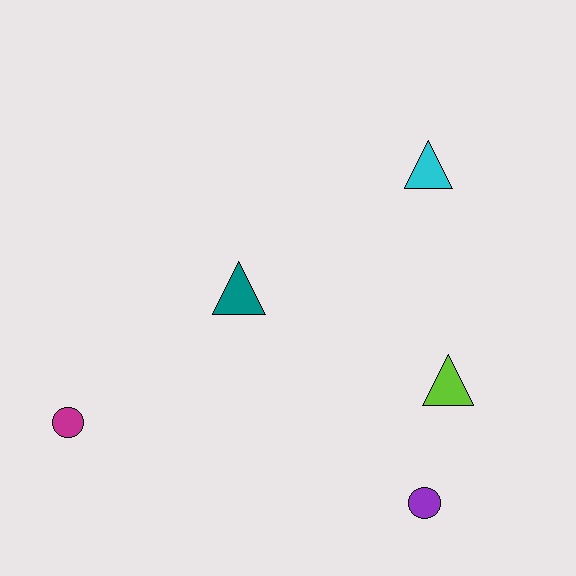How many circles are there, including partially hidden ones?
There are 2 circles.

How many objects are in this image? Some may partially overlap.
There are 5 objects.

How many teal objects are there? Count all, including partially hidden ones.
There is 1 teal object.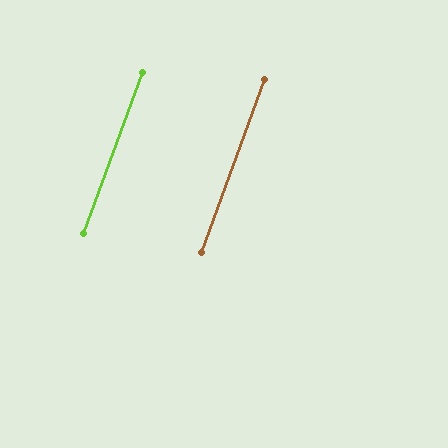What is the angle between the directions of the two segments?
Approximately 0 degrees.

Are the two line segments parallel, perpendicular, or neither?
Parallel — their directions differ by only 0.3°.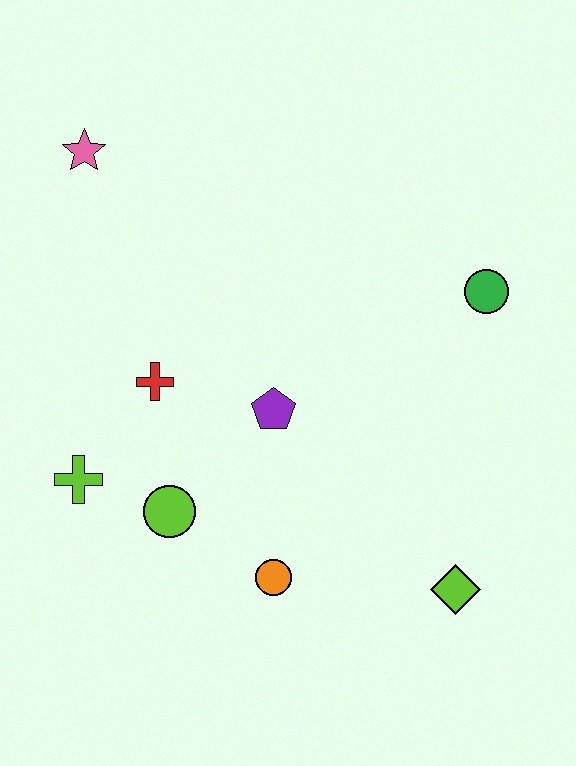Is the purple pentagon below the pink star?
Yes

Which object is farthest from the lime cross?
The green circle is farthest from the lime cross.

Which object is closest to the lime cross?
The lime circle is closest to the lime cross.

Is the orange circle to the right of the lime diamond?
No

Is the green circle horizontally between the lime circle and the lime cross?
No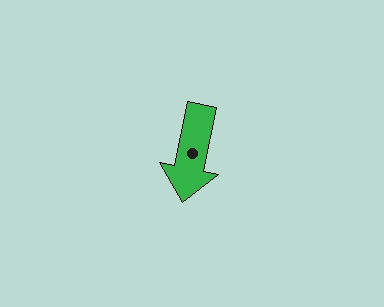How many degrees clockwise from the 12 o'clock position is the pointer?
Approximately 192 degrees.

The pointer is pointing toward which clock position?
Roughly 6 o'clock.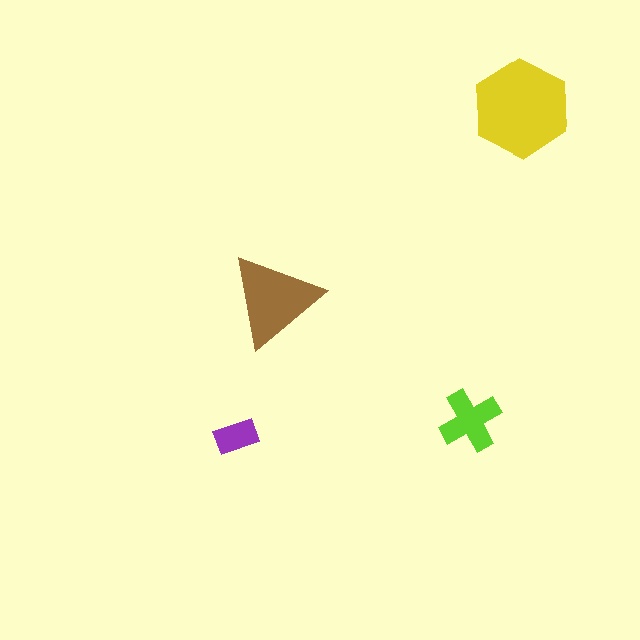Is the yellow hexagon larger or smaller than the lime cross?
Larger.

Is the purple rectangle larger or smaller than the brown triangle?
Smaller.